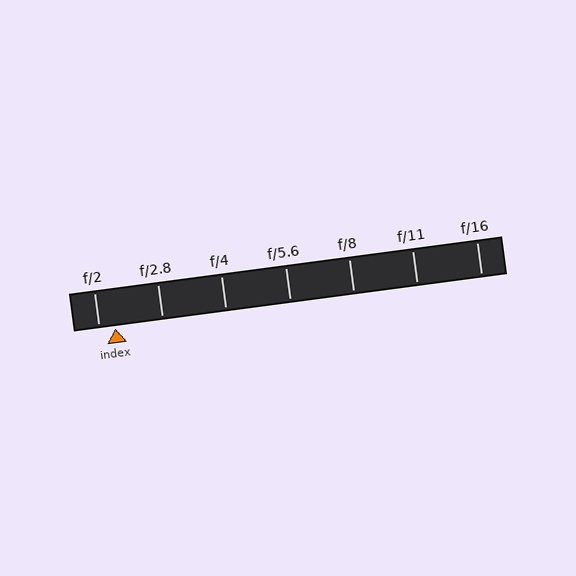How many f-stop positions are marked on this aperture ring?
There are 7 f-stop positions marked.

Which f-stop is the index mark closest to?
The index mark is closest to f/2.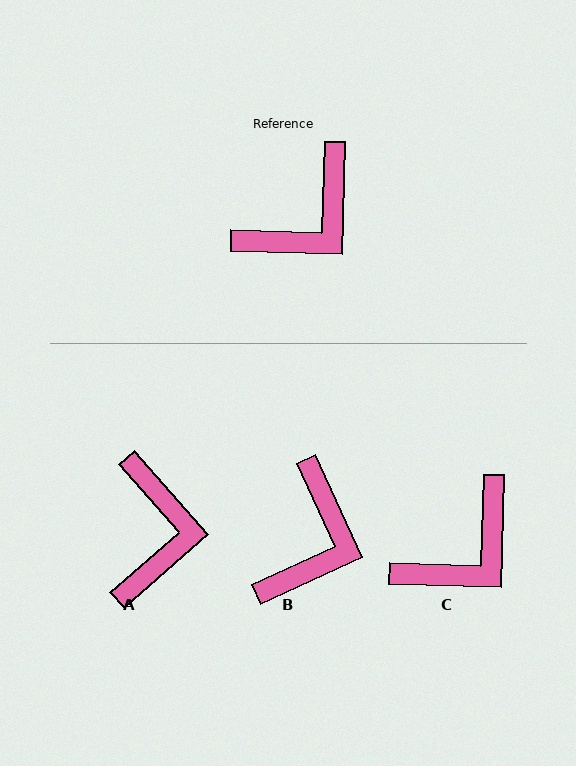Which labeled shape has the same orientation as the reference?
C.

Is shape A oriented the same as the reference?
No, it is off by about 43 degrees.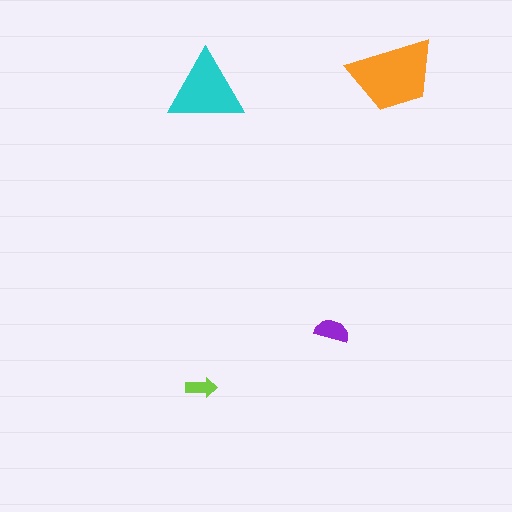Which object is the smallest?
The lime arrow.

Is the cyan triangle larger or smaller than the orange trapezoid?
Smaller.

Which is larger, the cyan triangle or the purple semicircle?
The cyan triangle.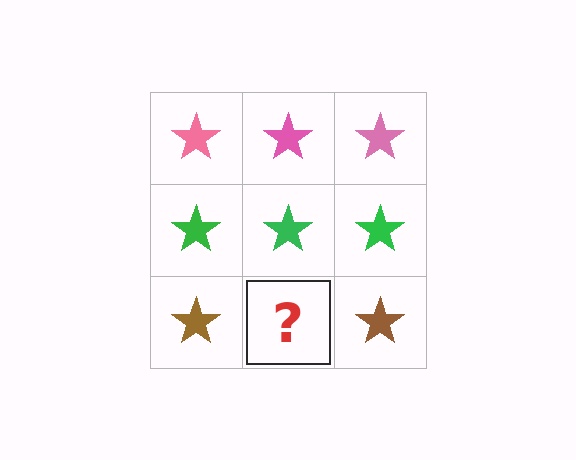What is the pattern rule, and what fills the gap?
The rule is that each row has a consistent color. The gap should be filled with a brown star.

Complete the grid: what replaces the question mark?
The question mark should be replaced with a brown star.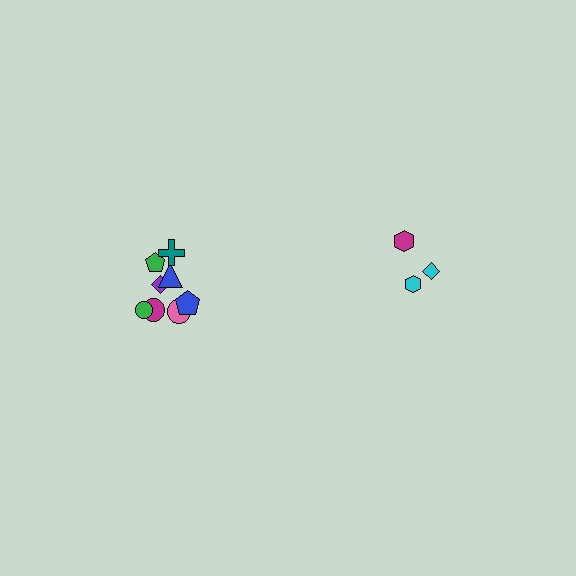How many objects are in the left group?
There are 8 objects.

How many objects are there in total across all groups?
There are 11 objects.